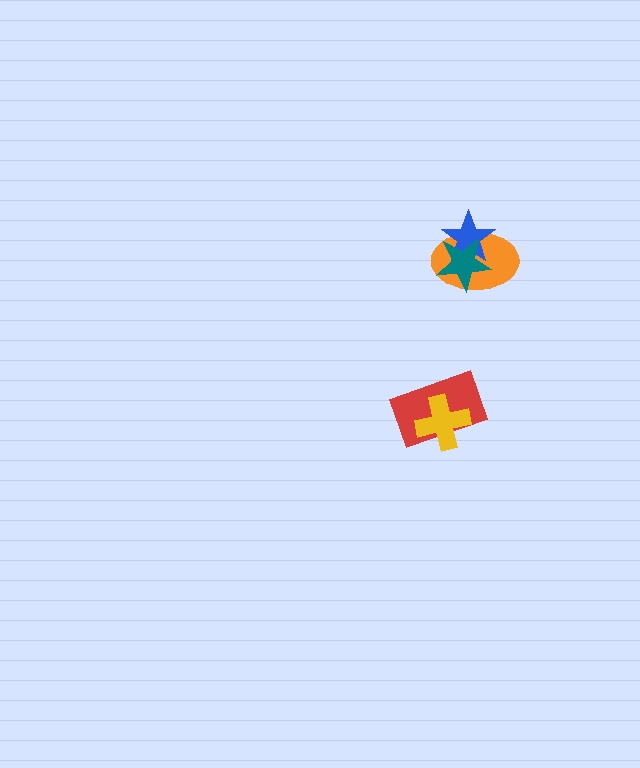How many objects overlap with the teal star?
2 objects overlap with the teal star.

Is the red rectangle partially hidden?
Yes, it is partially covered by another shape.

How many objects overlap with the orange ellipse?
2 objects overlap with the orange ellipse.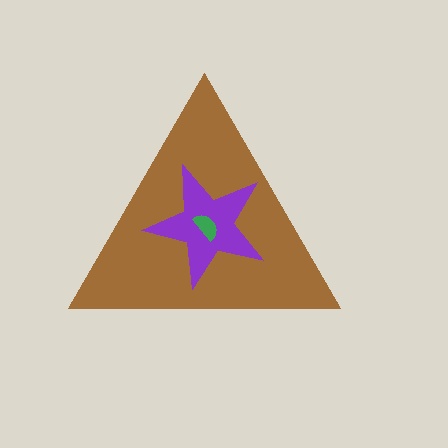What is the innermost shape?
The green semicircle.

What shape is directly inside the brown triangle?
The purple star.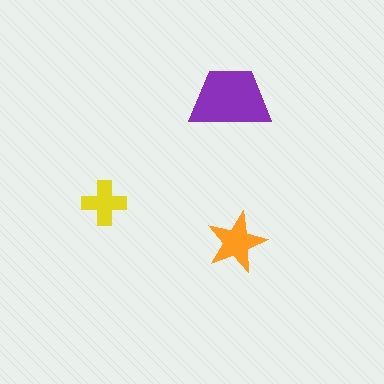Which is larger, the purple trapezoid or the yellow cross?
The purple trapezoid.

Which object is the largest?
The purple trapezoid.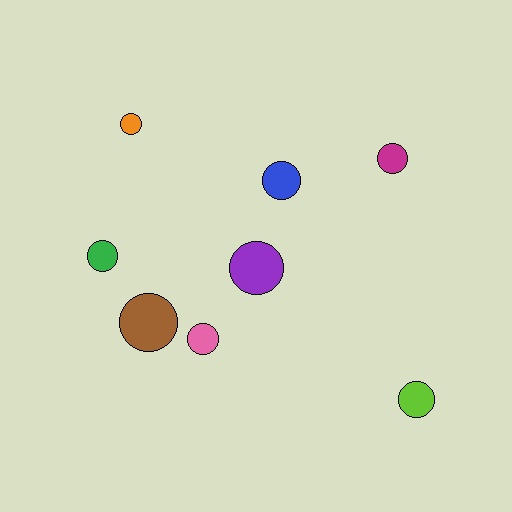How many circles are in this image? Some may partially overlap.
There are 8 circles.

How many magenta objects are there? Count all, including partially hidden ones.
There is 1 magenta object.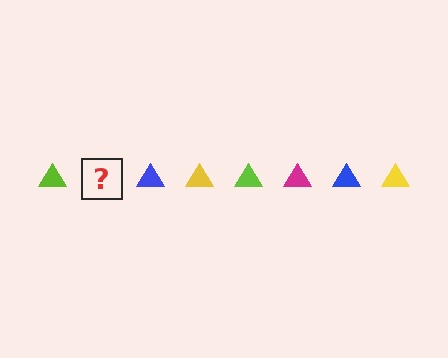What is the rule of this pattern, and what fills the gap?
The rule is that the pattern cycles through lime, magenta, blue, yellow triangles. The gap should be filled with a magenta triangle.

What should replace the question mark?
The question mark should be replaced with a magenta triangle.